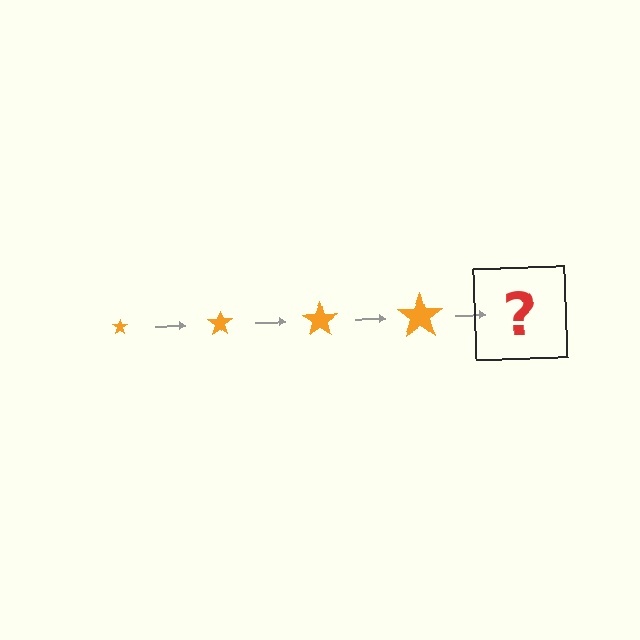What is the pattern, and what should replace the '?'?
The pattern is that the star gets progressively larger each step. The '?' should be an orange star, larger than the previous one.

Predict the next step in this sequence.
The next step is an orange star, larger than the previous one.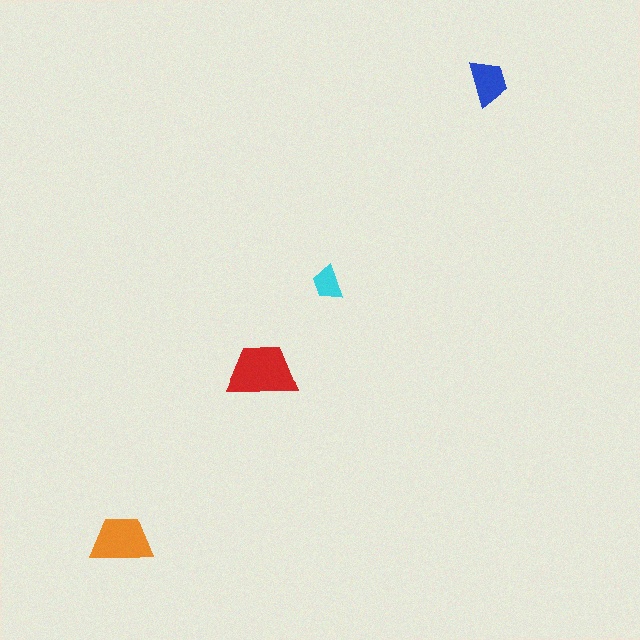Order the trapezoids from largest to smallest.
the red one, the orange one, the blue one, the cyan one.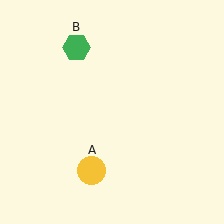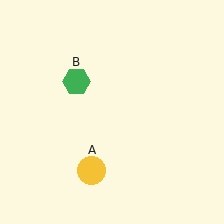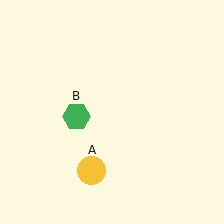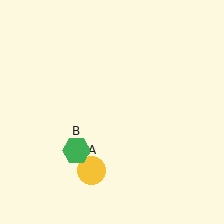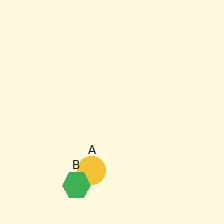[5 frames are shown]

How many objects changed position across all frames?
1 object changed position: green hexagon (object B).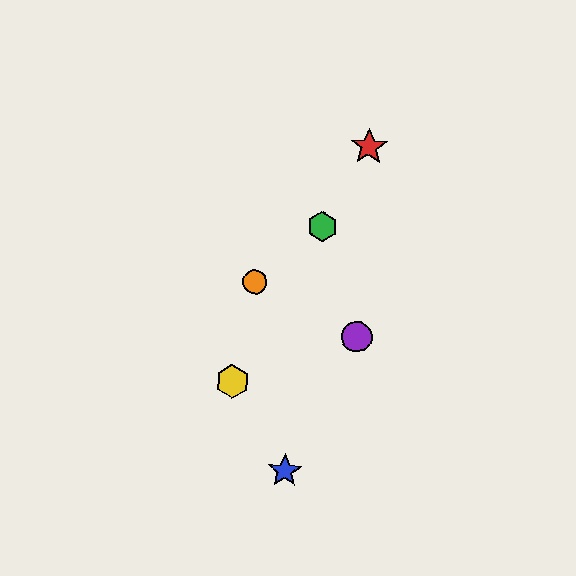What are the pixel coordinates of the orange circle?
The orange circle is at (255, 282).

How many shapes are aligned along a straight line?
3 shapes (the red star, the green hexagon, the yellow hexagon) are aligned along a straight line.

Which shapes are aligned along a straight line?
The red star, the green hexagon, the yellow hexagon are aligned along a straight line.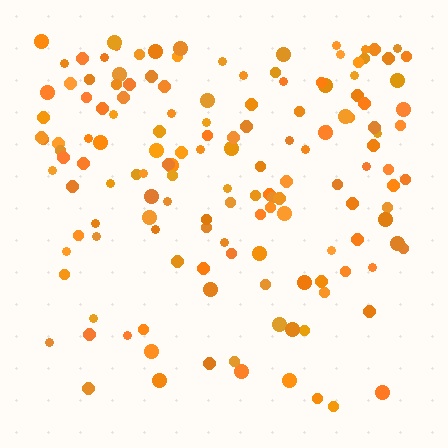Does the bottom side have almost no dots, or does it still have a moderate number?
Still a moderate number, just noticeably fewer than the top.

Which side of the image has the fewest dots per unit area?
The bottom.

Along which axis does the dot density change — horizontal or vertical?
Vertical.